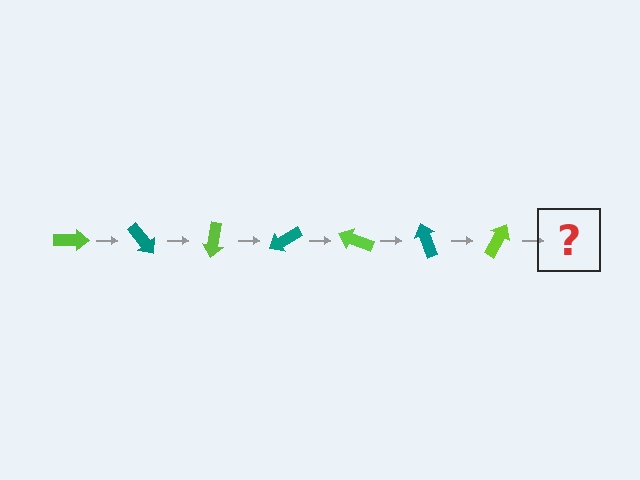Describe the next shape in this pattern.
It should be a teal arrow, rotated 350 degrees from the start.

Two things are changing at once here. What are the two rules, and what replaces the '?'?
The two rules are that it rotates 50 degrees each step and the color cycles through lime and teal. The '?' should be a teal arrow, rotated 350 degrees from the start.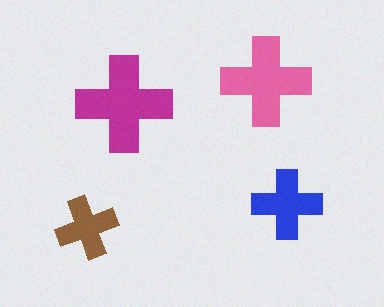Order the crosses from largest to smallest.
the magenta one, the pink one, the blue one, the brown one.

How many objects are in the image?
There are 4 objects in the image.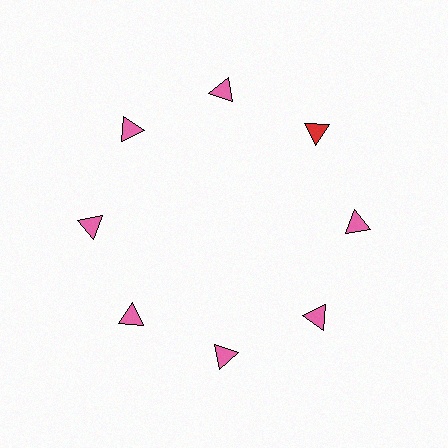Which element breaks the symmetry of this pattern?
The red triangle at roughly the 2 o'clock position breaks the symmetry. All other shapes are pink triangles.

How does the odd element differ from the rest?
It has a different color: red instead of pink.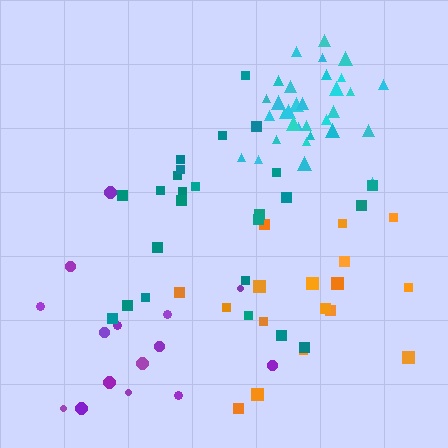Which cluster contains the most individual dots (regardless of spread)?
Cyan (32).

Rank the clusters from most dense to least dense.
cyan, teal, purple, orange.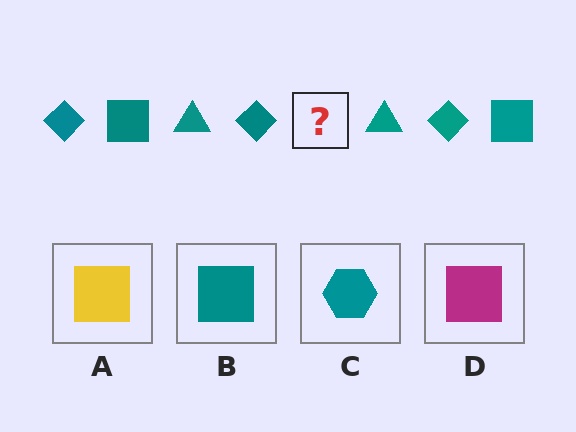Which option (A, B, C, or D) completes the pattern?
B.